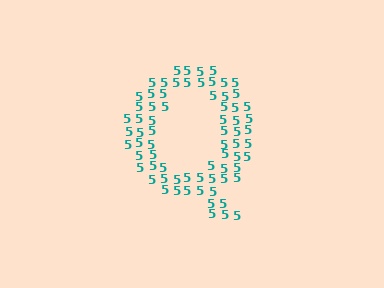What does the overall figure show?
The overall figure shows the letter Q.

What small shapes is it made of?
It is made of small digit 5's.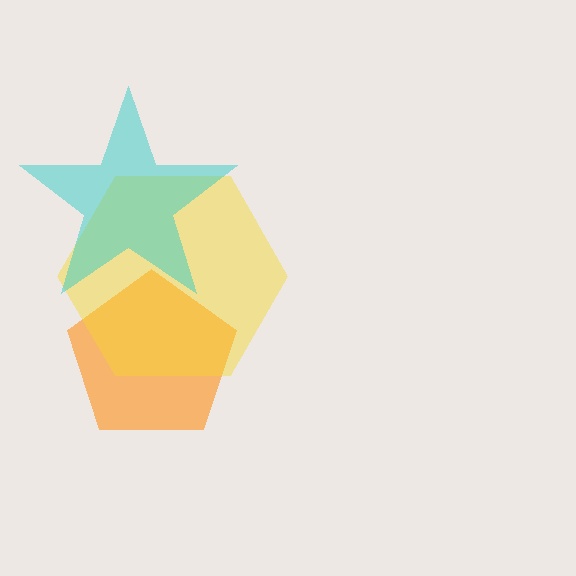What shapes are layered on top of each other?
The layered shapes are: an orange pentagon, a yellow hexagon, a cyan star.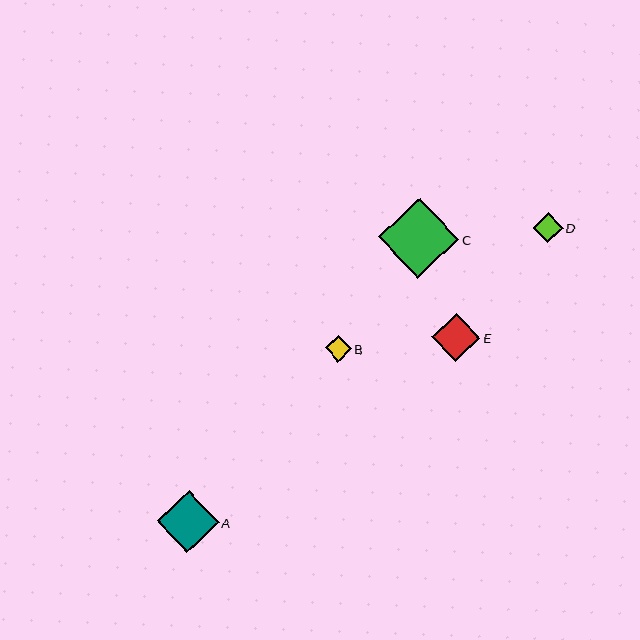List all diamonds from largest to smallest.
From largest to smallest: C, A, E, D, B.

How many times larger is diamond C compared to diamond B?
Diamond C is approximately 3.1 times the size of diamond B.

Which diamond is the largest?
Diamond C is the largest with a size of approximately 80 pixels.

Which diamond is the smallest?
Diamond B is the smallest with a size of approximately 26 pixels.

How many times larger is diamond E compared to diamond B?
Diamond E is approximately 1.8 times the size of diamond B.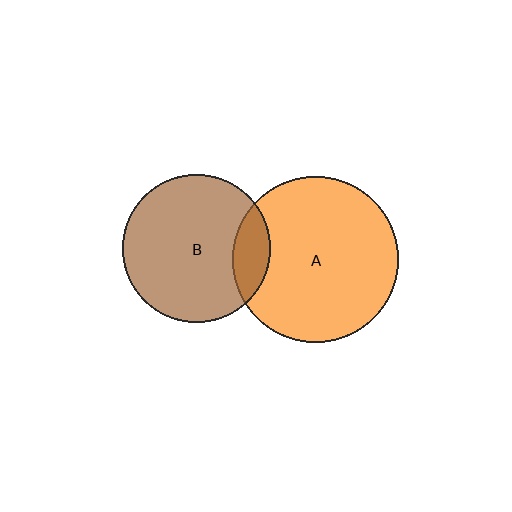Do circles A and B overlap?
Yes.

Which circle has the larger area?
Circle A (orange).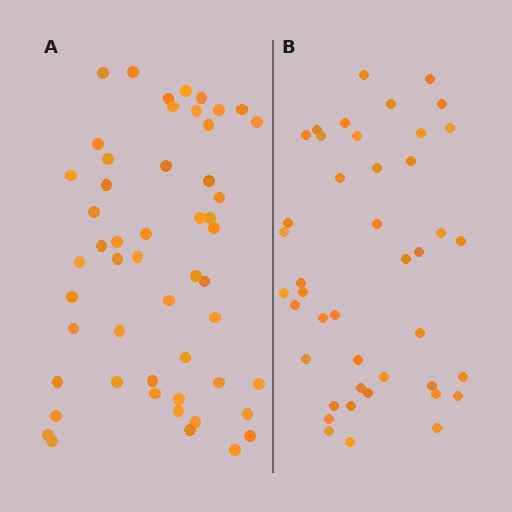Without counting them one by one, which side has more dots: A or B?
Region A (the left region) has more dots.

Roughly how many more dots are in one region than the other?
Region A has roughly 8 or so more dots than region B.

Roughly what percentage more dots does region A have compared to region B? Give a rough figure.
About 20% more.